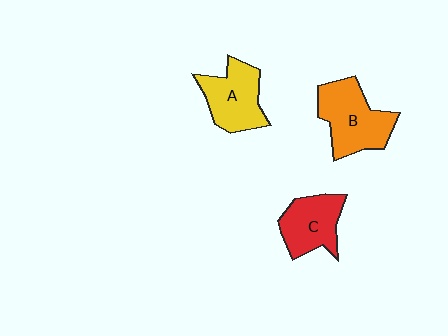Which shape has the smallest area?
Shape C (red).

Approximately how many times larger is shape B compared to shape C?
Approximately 1.3 times.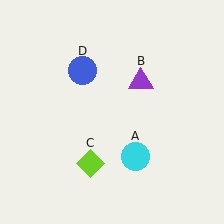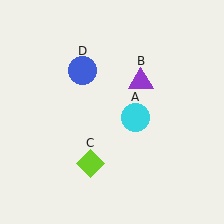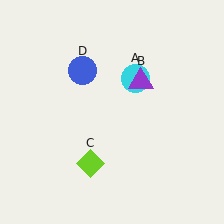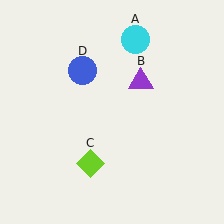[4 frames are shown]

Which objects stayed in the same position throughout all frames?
Purple triangle (object B) and lime diamond (object C) and blue circle (object D) remained stationary.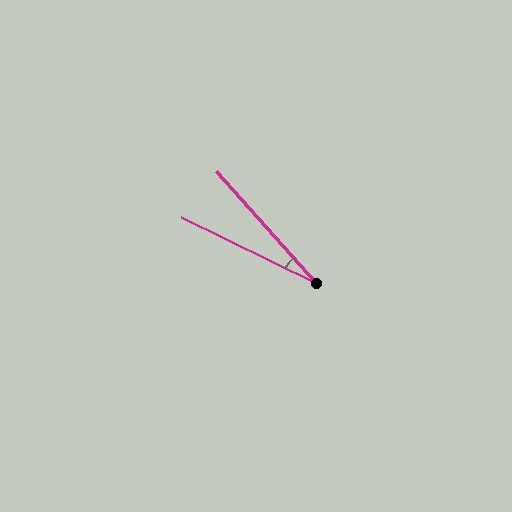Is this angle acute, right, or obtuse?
It is acute.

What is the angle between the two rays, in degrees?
Approximately 22 degrees.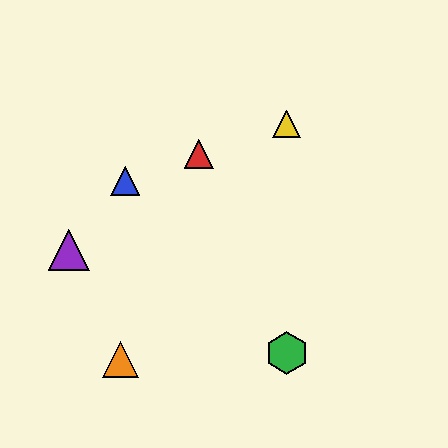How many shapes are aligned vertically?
2 shapes (the green hexagon, the yellow triangle) are aligned vertically.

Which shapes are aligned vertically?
The green hexagon, the yellow triangle are aligned vertically.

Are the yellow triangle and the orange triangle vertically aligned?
No, the yellow triangle is at x≈287 and the orange triangle is at x≈120.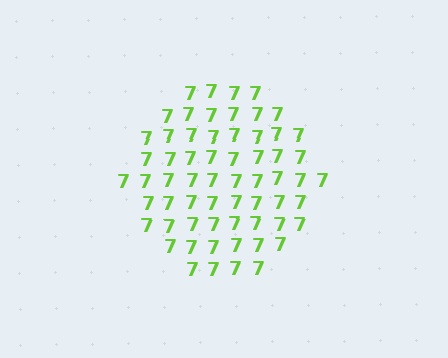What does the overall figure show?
The overall figure shows a hexagon.